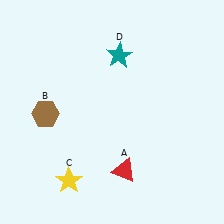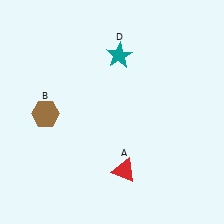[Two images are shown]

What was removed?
The yellow star (C) was removed in Image 2.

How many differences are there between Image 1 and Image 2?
There is 1 difference between the two images.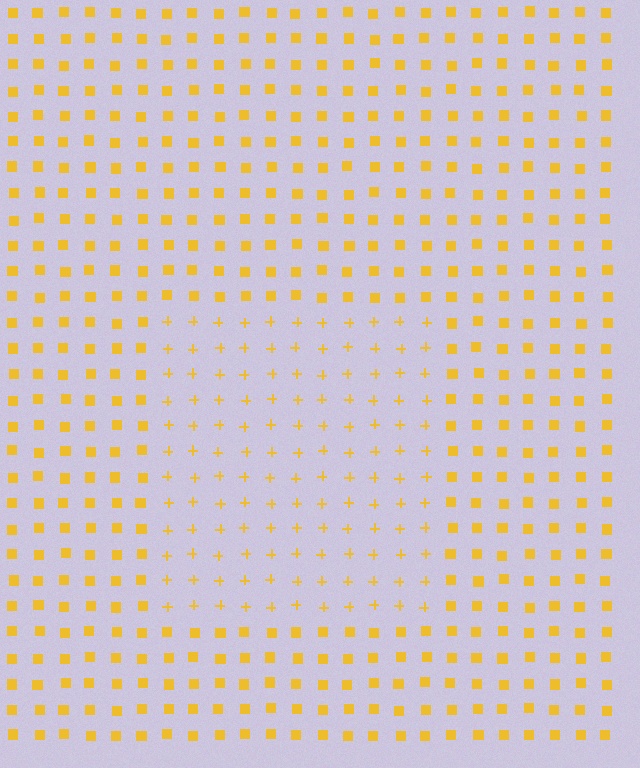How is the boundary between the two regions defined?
The boundary is defined by a change in element shape: plus signs inside vs. squares outside. All elements share the same color and spacing.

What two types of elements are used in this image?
The image uses plus signs inside the rectangle region and squares outside it.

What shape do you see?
I see a rectangle.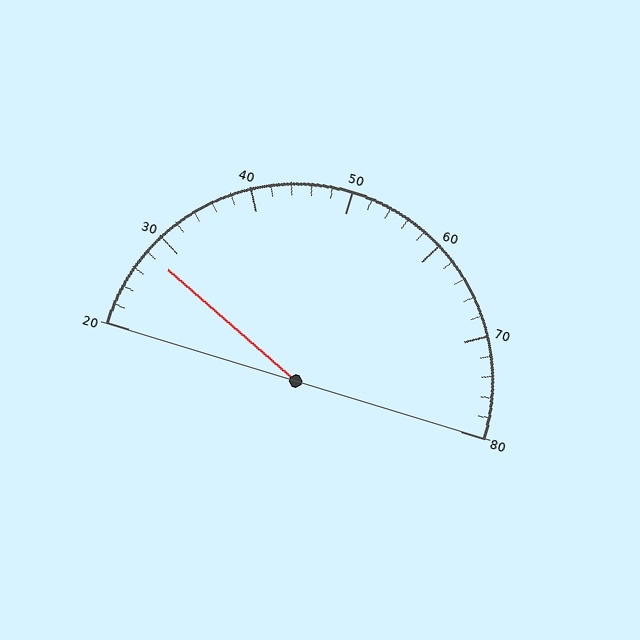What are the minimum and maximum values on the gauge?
The gauge ranges from 20 to 80.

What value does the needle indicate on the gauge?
The needle indicates approximately 28.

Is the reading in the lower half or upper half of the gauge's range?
The reading is in the lower half of the range (20 to 80).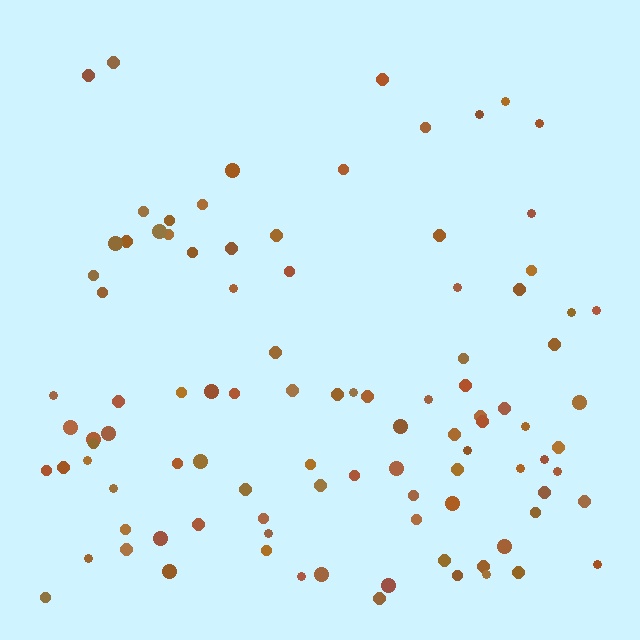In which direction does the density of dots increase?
From top to bottom, with the bottom side densest.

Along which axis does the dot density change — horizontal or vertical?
Vertical.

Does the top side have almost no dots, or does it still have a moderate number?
Still a moderate number, just noticeably fewer than the bottom.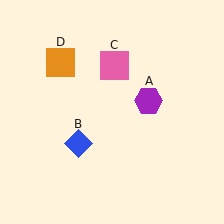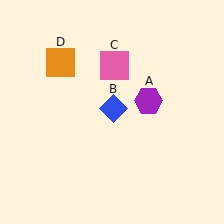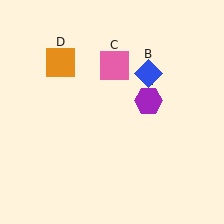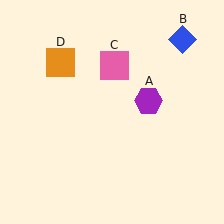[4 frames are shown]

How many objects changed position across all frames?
1 object changed position: blue diamond (object B).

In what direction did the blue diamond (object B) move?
The blue diamond (object B) moved up and to the right.